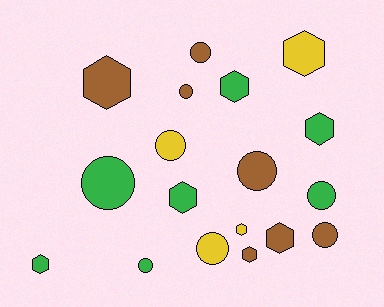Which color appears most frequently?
Green, with 7 objects.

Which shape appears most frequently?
Circle, with 9 objects.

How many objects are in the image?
There are 18 objects.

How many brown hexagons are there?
There are 3 brown hexagons.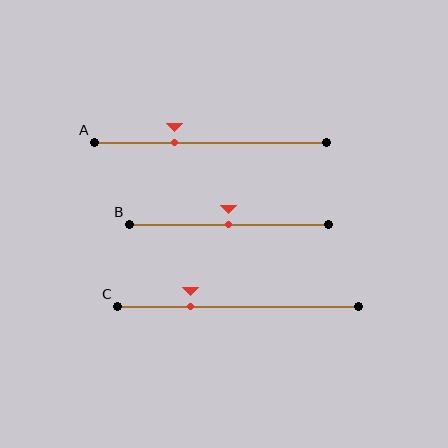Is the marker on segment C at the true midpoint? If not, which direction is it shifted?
No, the marker on segment C is shifted to the left by about 19% of the segment length.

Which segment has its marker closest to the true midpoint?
Segment B has its marker closest to the true midpoint.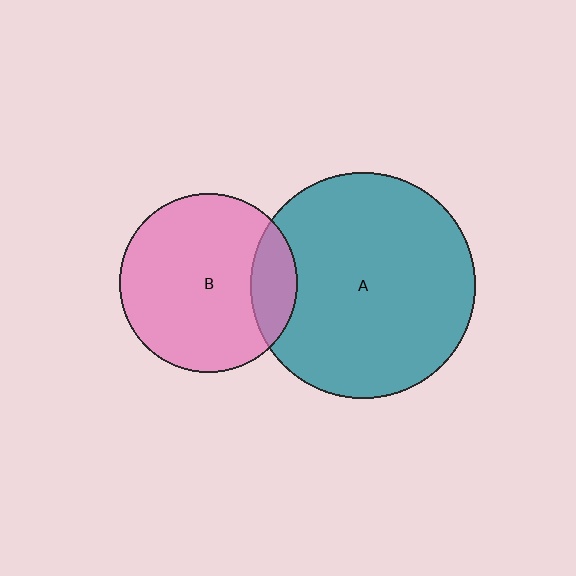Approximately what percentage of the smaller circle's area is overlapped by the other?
Approximately 15%.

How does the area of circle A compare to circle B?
Approximately 1.6 times.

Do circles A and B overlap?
Yes.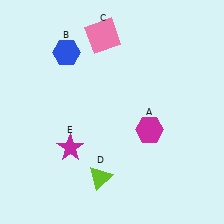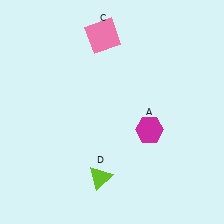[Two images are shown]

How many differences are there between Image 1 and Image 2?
There are 2 differences between the two images.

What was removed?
The blue hexagon (B), the magenta star (E) were removed in Image 2.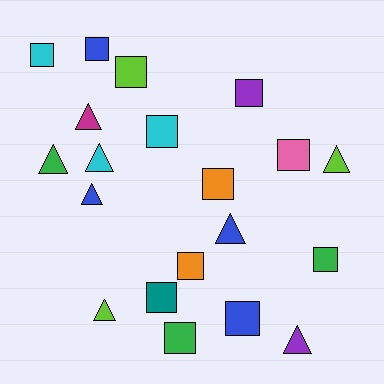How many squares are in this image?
There are 12 squares.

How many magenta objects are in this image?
There is 1 magenta object.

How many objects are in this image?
There are 20 objects.